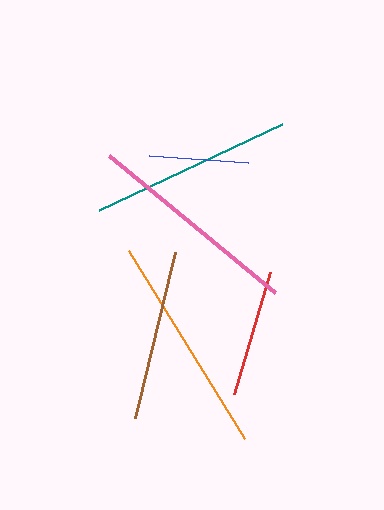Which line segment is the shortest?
The blue line is the shortest at approximately 99 pixels.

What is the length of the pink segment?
The pink segment is approximately 215 pixels long.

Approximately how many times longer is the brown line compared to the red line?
The brown line is approximately 1.3 times the length of the red line.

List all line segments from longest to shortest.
From longest to shortest: orange, pink, teal, brown, red, blue.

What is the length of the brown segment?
The brown segment is approximately 171 pixels long.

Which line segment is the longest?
The orange line is the longest at approximately 221 pixels.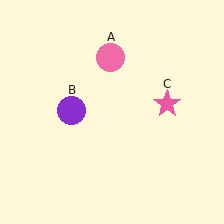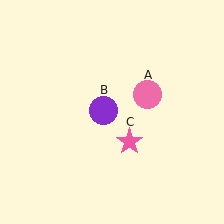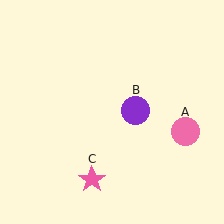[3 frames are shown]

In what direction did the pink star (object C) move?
The pink star (object C) moved down and to the left.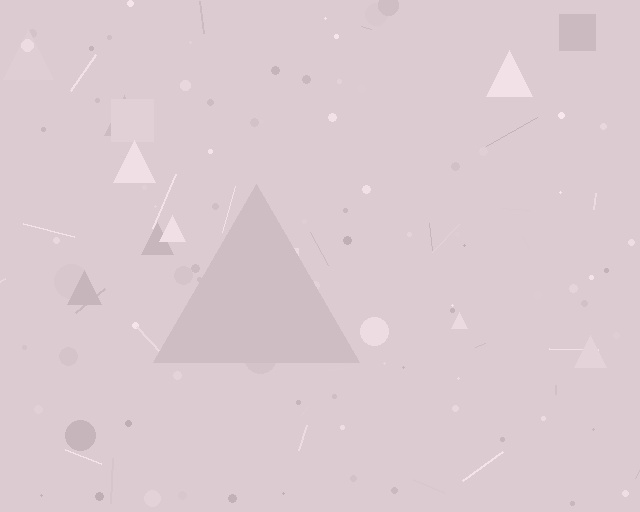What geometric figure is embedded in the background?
A triangle is embedded in the background.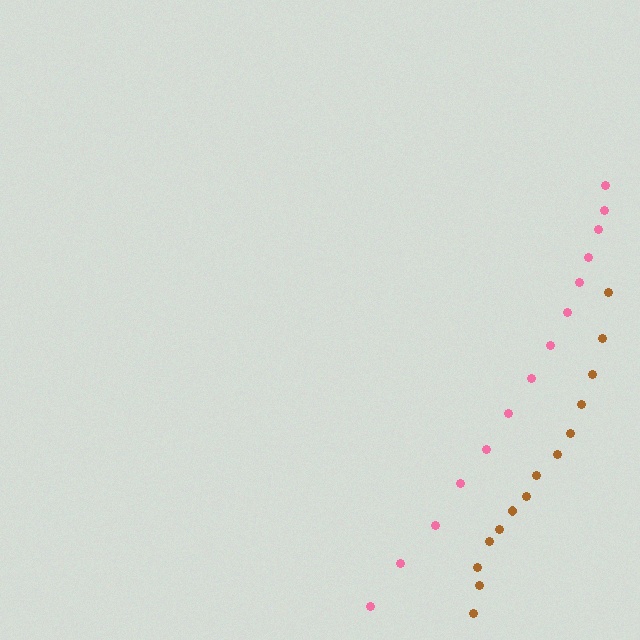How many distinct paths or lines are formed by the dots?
There are 2 distinct paths.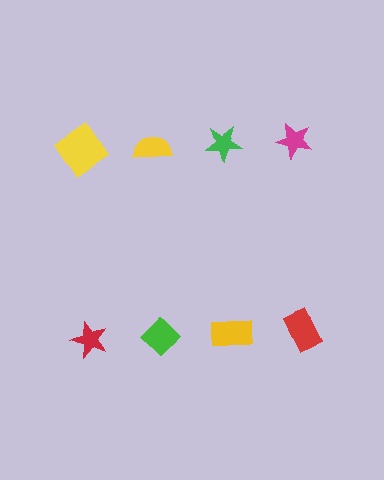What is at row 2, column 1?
A red star.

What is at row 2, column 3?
A yellow rectangle.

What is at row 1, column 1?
A yellow diamond.